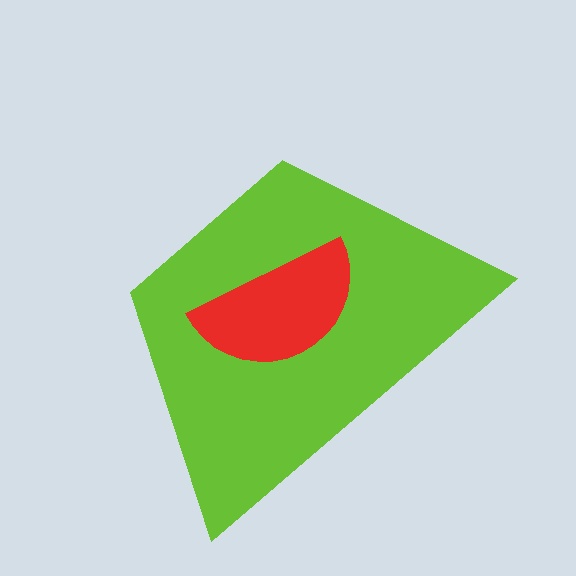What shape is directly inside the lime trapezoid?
The red semicircle.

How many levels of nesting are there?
2.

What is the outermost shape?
The lime trapezoid.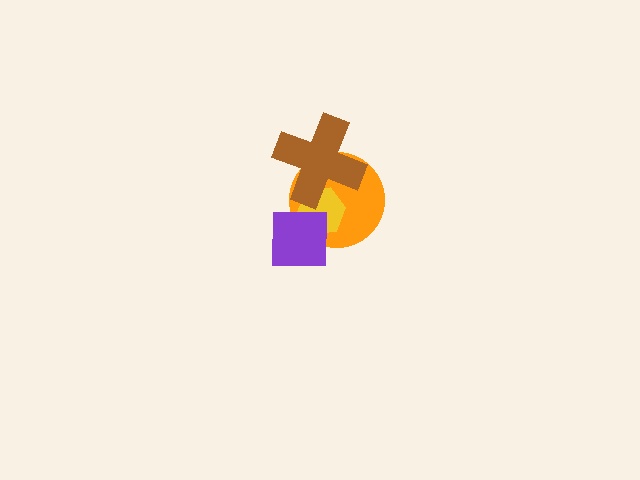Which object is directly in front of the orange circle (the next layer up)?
The yellow hexagon is directly in front of the orange circle.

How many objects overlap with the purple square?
2 objects overlap with the purple square.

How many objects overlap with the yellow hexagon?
3 objects overlap with the yellow hexagon.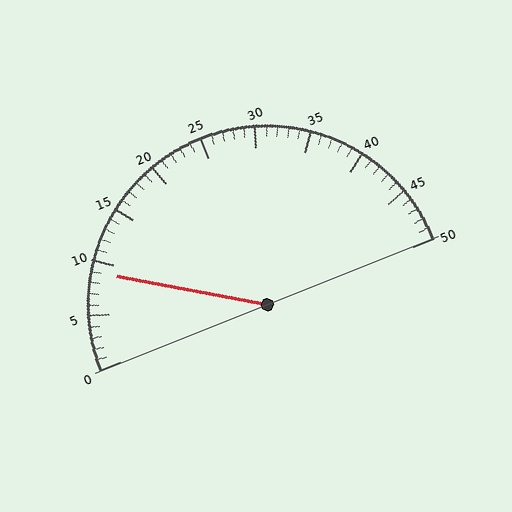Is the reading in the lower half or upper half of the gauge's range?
The reading is in the lower half of the range (0 to 50).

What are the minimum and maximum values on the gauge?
The gauge ranges from 0 to 50.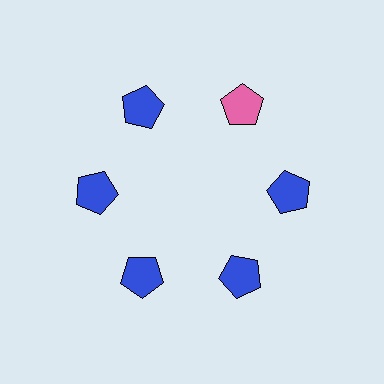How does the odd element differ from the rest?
It has a different color: pink instead of blue.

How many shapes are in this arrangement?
There are 6 shapes arranged in a ring pattern.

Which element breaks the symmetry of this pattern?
The pink pentagon at roughly the 1 o'clock position breaks the symmetry. All other shapes are blue pentagons.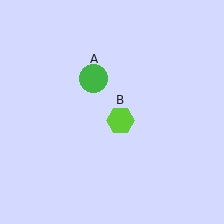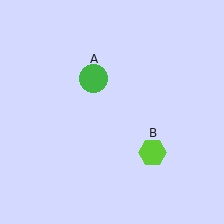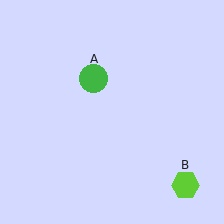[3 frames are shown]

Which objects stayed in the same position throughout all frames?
Green circle (object A) remained stationary.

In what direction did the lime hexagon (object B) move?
The lime hexagon (object B) moved down and to the right.